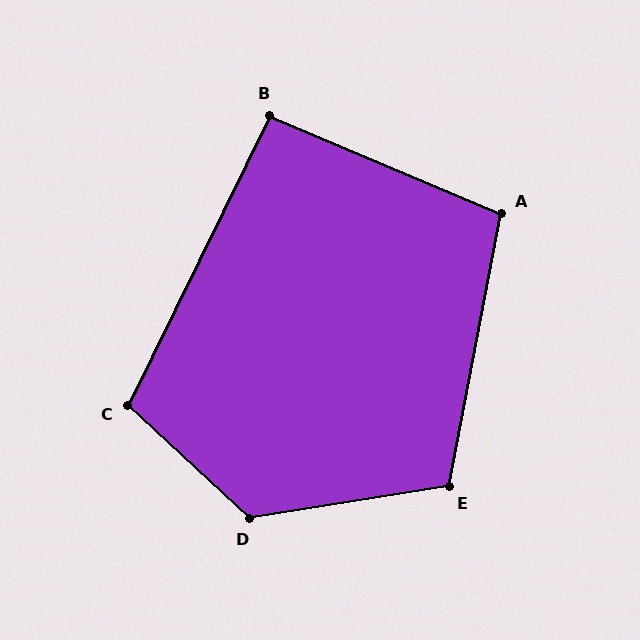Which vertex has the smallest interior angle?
B, at approximately 93 degrees.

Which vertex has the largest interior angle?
D, at approximately 128 degrees.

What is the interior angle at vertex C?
Approximately 107 degrees (obtuse).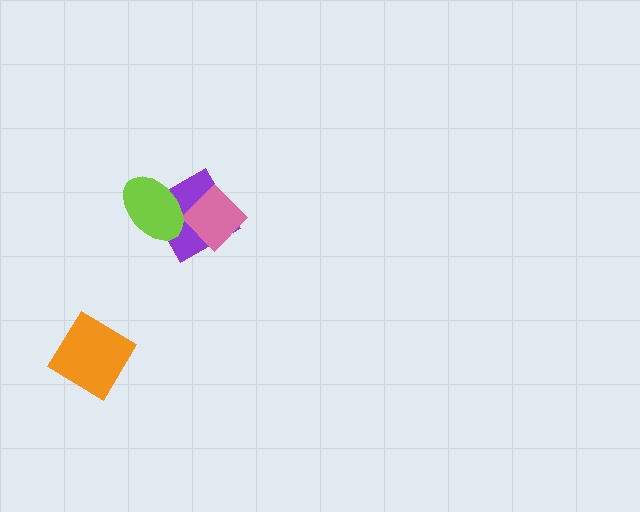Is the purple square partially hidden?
Yes, it is partially covered by another shape.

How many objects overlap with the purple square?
2 objects overlap with the purple square.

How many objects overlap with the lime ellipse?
2 objects overlap with the lime ellipse.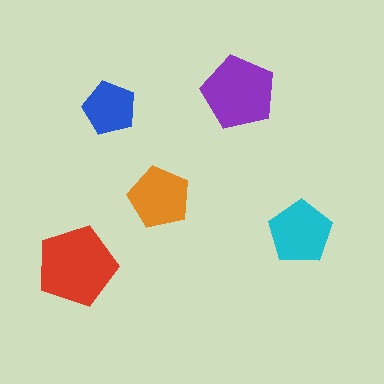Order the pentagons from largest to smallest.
the red one, the purple one, the cyan one, the orange one, the blue one.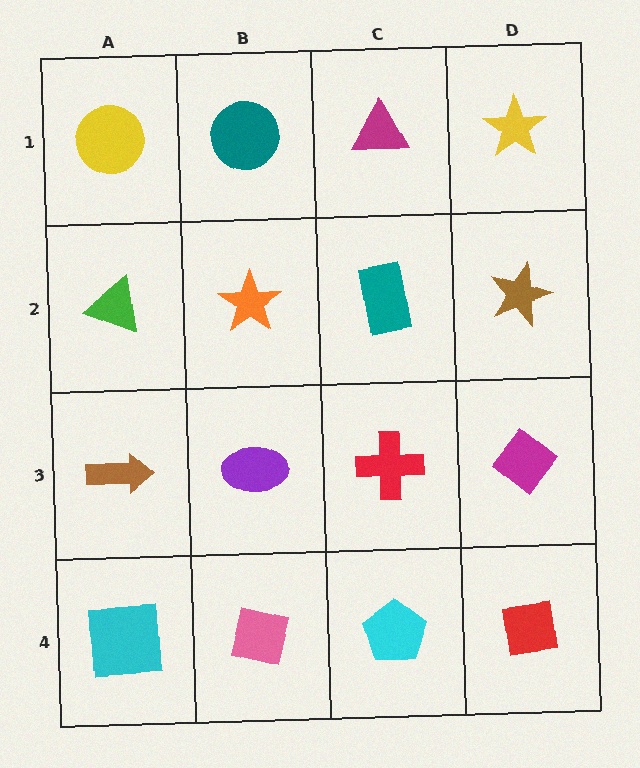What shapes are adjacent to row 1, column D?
A brown star (row 2, column D), a magenta triangle (row 1, column C).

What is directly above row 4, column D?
A magenta diamond.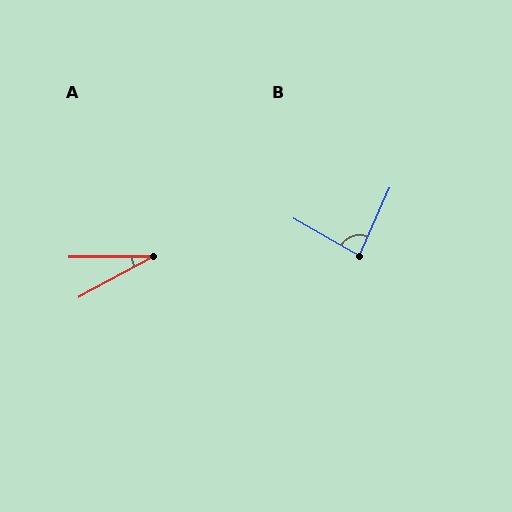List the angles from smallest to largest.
A (29°), B (84°).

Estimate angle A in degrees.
Approximately 29 degrees.